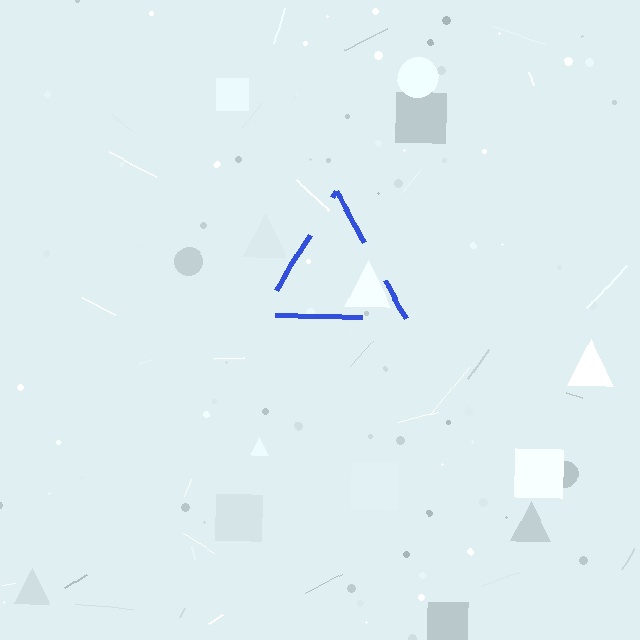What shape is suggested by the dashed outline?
The dashed outline suggests a triangle.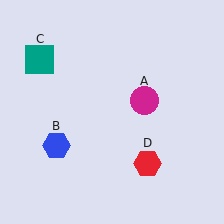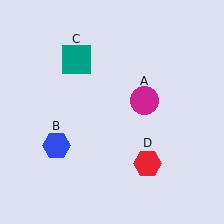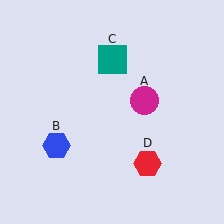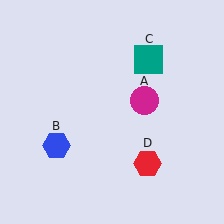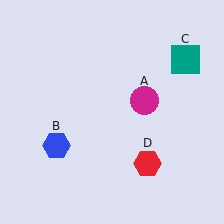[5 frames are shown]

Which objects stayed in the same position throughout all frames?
Magenta circle (object A) and blue hexagon (object B) and red hexagon (object D) remained stationary.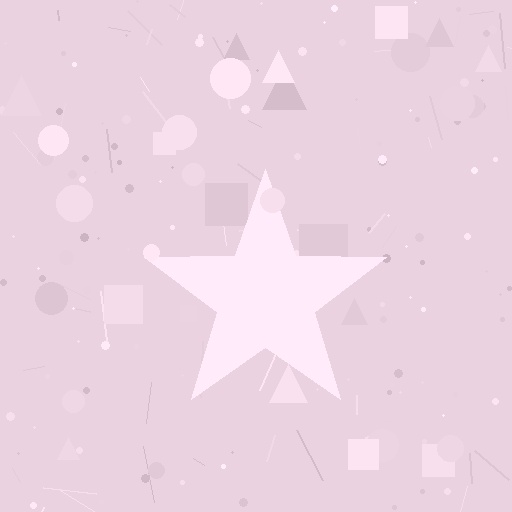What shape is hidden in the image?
A star is hidden in the image.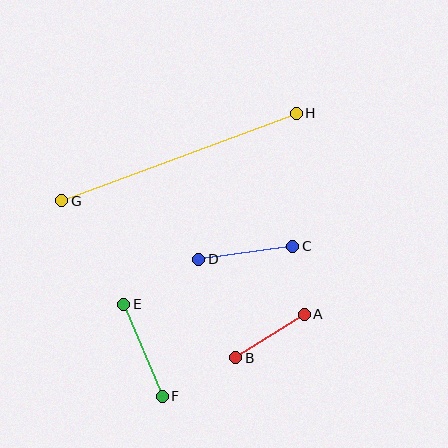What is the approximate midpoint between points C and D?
The midpoint is at approximately (246, 253) pixels.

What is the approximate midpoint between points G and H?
The midpoint is at approximately (179, 157) pixels.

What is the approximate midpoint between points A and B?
The midpoint is at approximately (270, 336) pixels.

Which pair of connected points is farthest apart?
Points G and H are farthest apart.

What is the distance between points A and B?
The distance is approximately 81 pixels.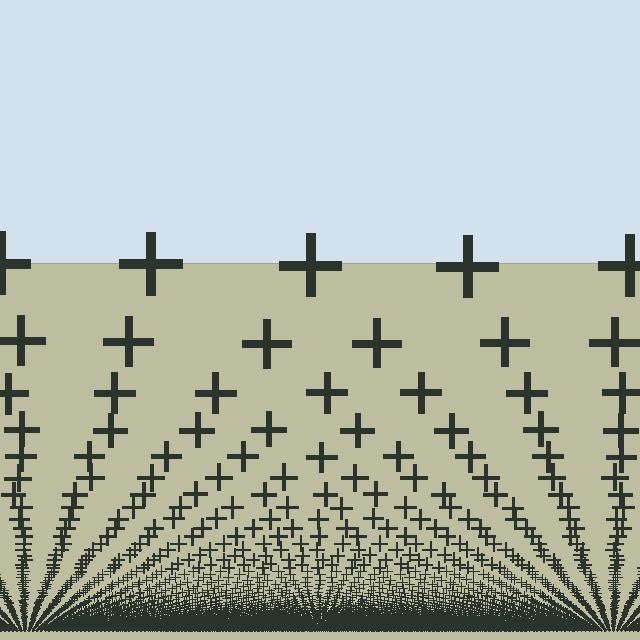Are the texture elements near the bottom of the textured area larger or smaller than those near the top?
Smaller. The gradient is inverted — elements near the bottom are smaller and denser.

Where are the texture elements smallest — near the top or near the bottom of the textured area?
Near the bottom.